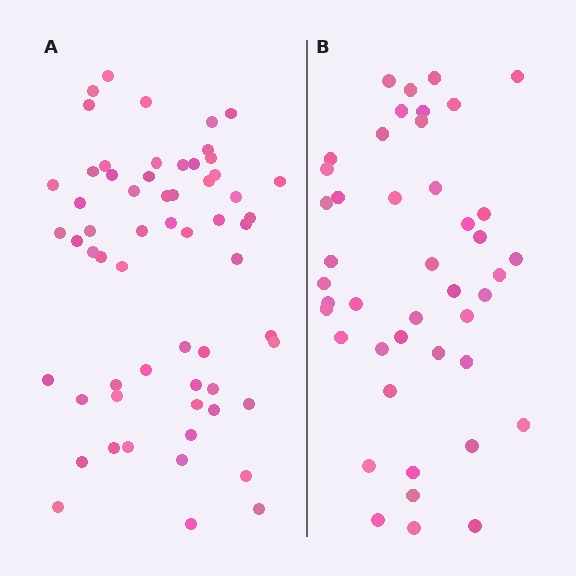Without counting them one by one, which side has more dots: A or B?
Region A (the left region) has more dots.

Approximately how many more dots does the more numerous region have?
Region A has approximately 15 more dots than region B.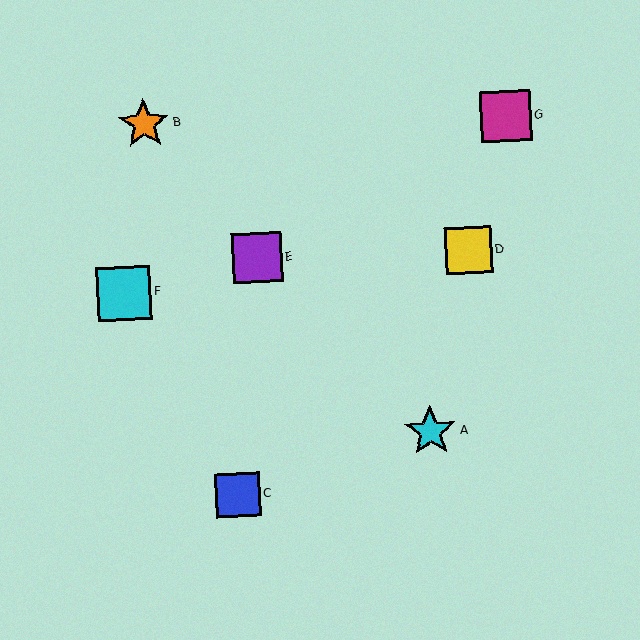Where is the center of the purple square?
The center of the purple square is at (257, 258).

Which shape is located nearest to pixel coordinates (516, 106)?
The magenta square (labeled G) at (505, 116) is nearest to that location.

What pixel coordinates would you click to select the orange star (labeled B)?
Click at (144, 124) to select the orange star B.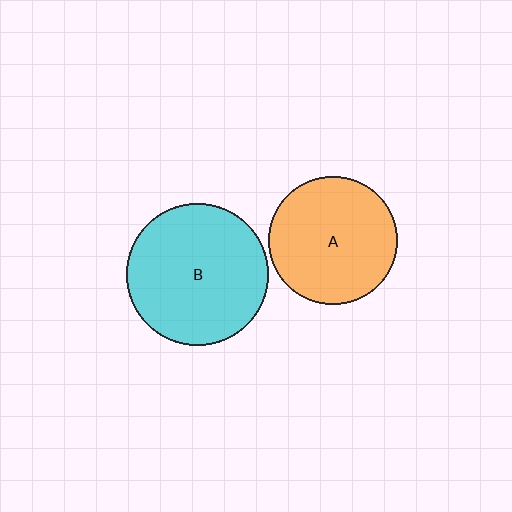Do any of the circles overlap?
No, none of the circles overlap.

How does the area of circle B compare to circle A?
Approximately 1.2 times.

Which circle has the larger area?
Circle B (cyan).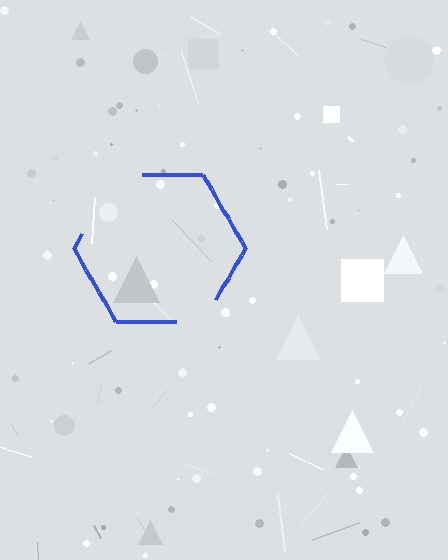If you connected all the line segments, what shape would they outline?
They would outline a hexagon.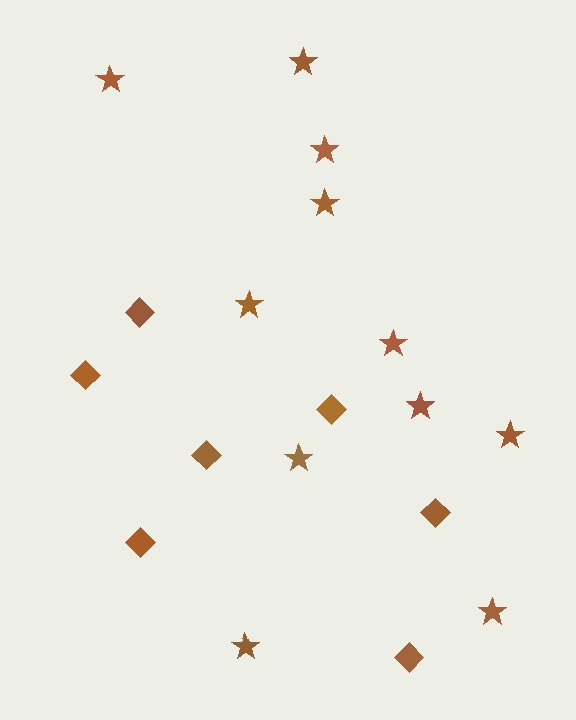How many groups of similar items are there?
There are 2 groups: one group of stars (11) and one group of diamonds (7).